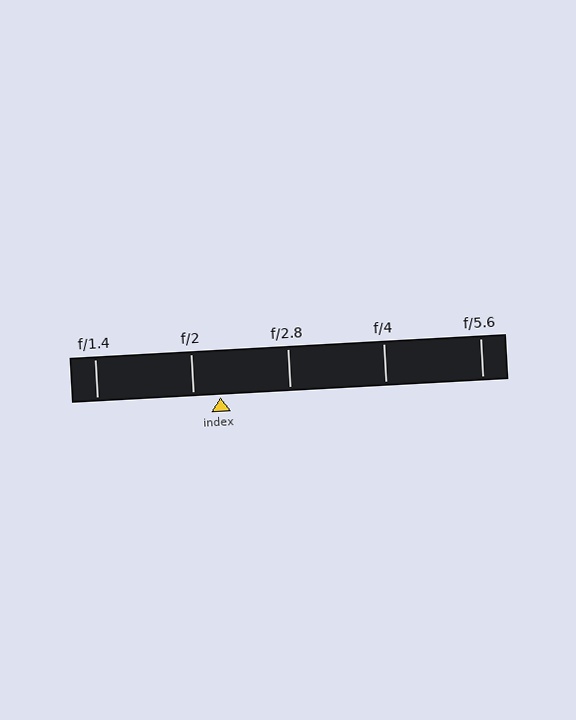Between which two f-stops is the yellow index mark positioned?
The index mark is between f/2 and f/2.8.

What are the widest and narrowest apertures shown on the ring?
The widest aperture shown is f/1.4 and the narrowest is f/5.6.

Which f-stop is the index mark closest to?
The index mark is closest to f/2.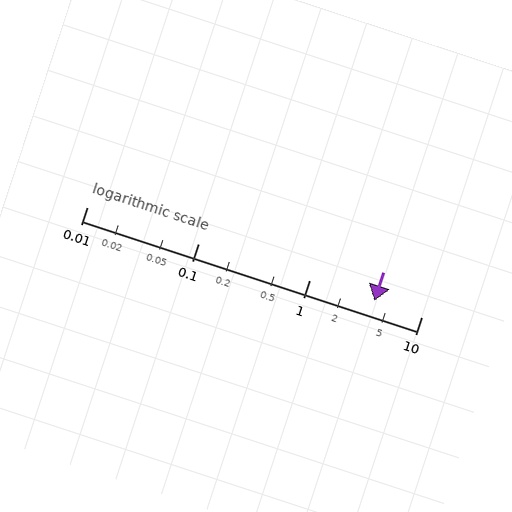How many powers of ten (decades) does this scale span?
The scale spans 3 decades, from 0.01 to 10.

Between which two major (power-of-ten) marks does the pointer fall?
The pointer is between 1 and 10.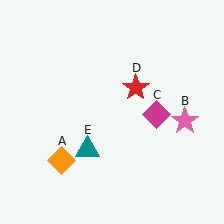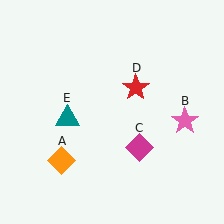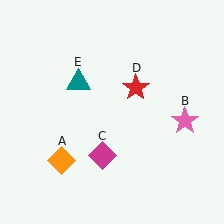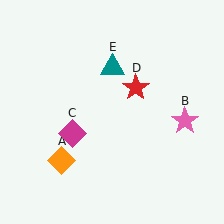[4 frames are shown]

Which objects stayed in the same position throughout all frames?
Orange diamond (object A) and pink star (object B) and red star (object D) remained stationary.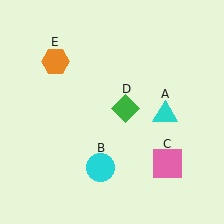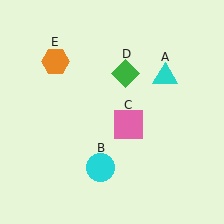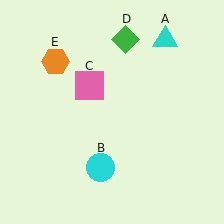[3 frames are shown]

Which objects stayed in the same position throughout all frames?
Cyan circle (object B) and orange hexagon (object E) remained stationary.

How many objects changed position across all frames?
3 objects changed position: cyan triangle (object A), pink square (object C), green diamond (object D).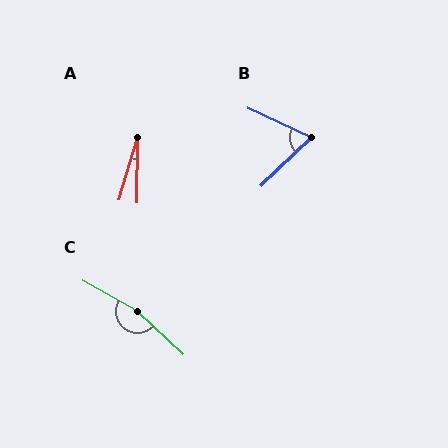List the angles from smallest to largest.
A (16°), B (69°), C (167°).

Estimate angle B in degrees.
Approximately 69 degrees.